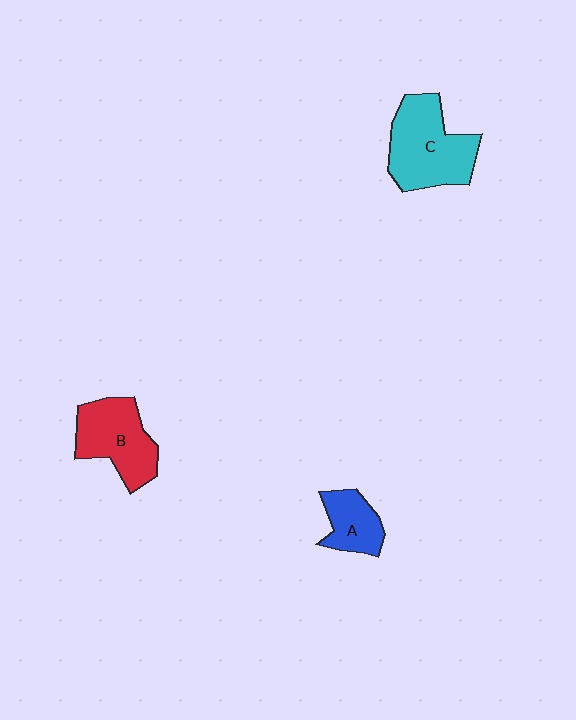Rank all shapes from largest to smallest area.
From largest to smallest: C (cyan), B (red), A (blue).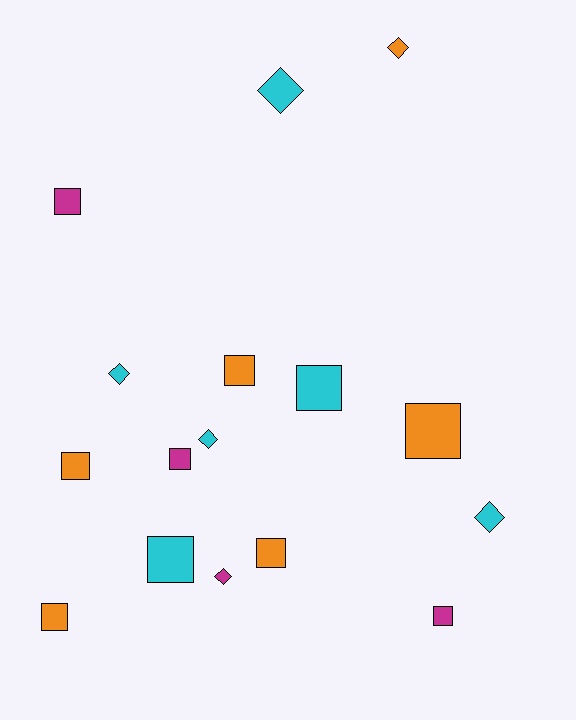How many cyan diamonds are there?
There are 4 cyan diamonds.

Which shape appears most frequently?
Square, with 10 objects.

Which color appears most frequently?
Orange, with 6 objects.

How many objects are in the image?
There are 16 objects.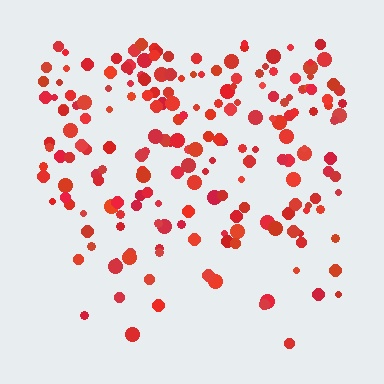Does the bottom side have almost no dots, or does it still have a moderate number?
Still a moderate number, just noticeably fewer than the top.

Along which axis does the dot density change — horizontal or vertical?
Vertical.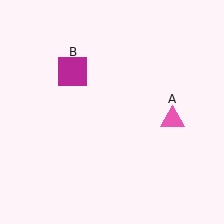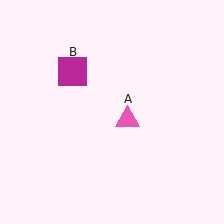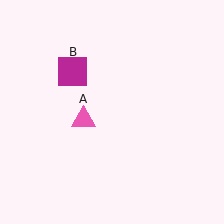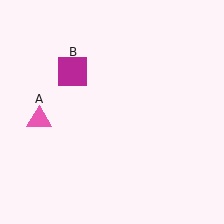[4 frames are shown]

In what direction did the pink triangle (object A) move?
The pink triangle (object A) moved left.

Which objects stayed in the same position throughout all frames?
Magenta square (object B) remained stationary.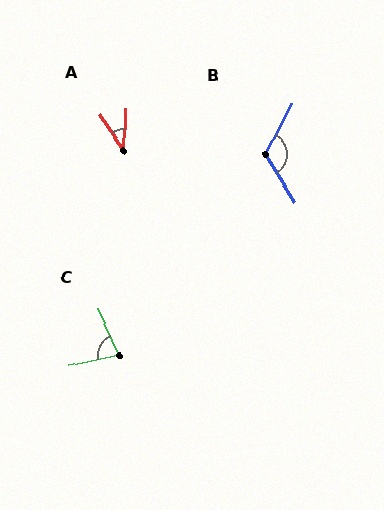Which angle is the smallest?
A, at approximately 36 degrees.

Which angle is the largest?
B, at approximately 121 degrees.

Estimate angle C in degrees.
Approximately 78 degrees.